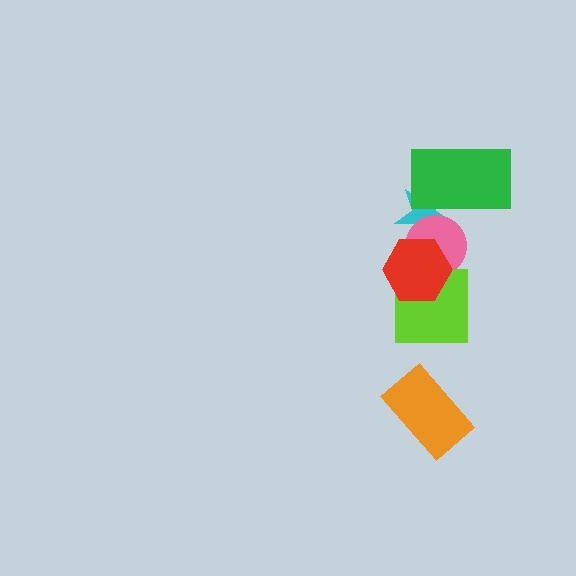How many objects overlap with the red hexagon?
3 objects overlap with the red hexagon.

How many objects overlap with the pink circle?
3 objects overlap with the pink circle.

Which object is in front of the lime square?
The red hexagon is in front of the lime square.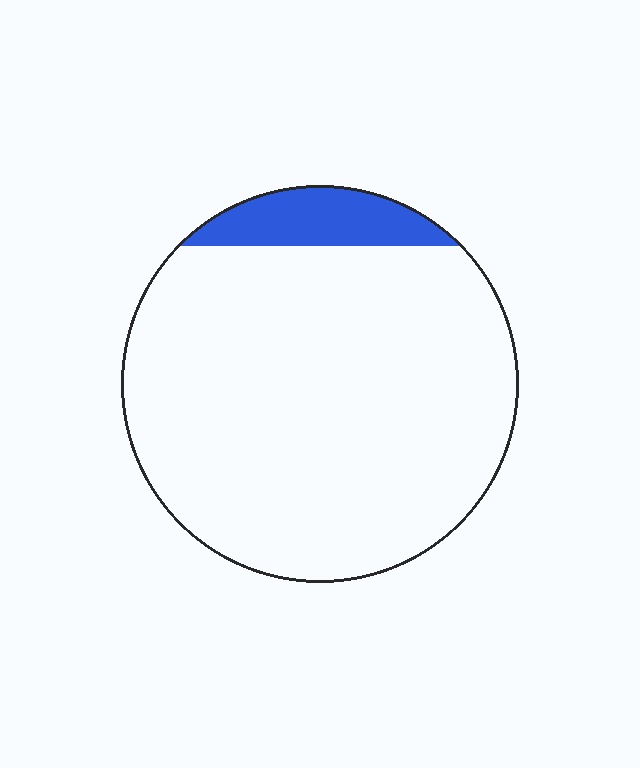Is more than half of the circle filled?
No.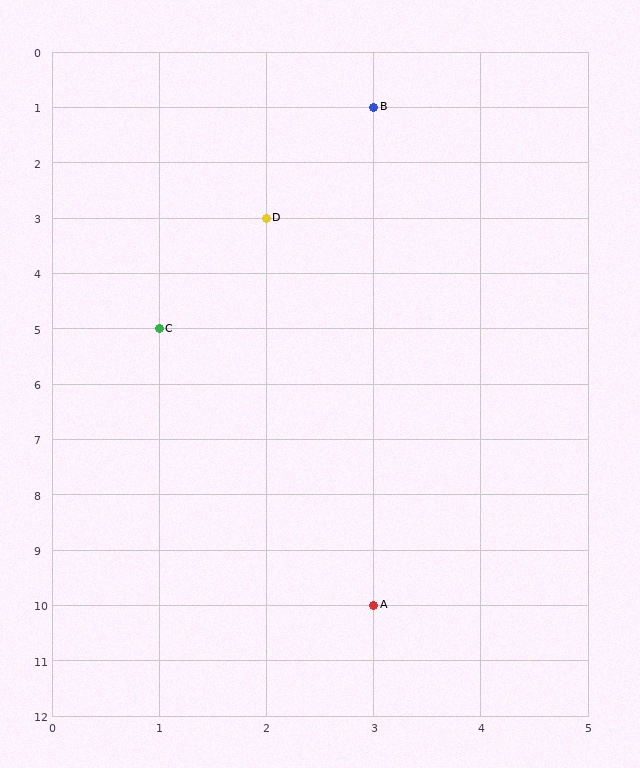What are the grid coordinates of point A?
Point A is at grid coordinates (3, 10).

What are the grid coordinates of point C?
Point C is at grid coordinates (1, 5).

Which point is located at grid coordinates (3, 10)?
Point A is at (3, 10).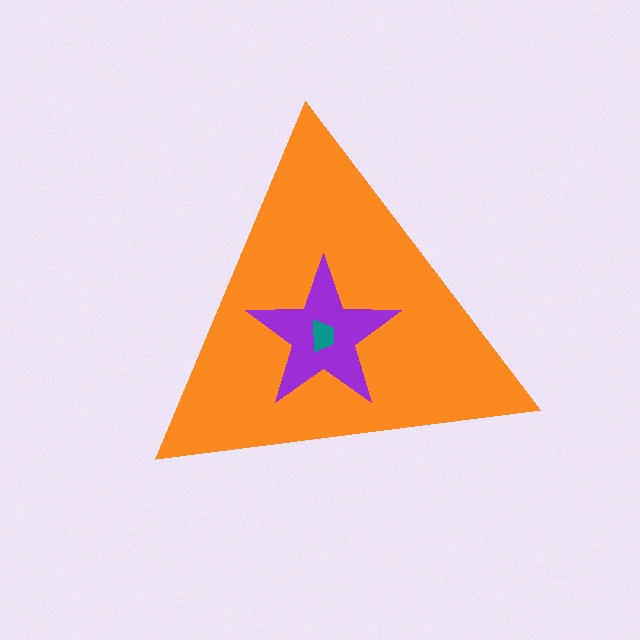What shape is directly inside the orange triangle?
The purple star.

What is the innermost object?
The teal trapezoid.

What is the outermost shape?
The orange triangle.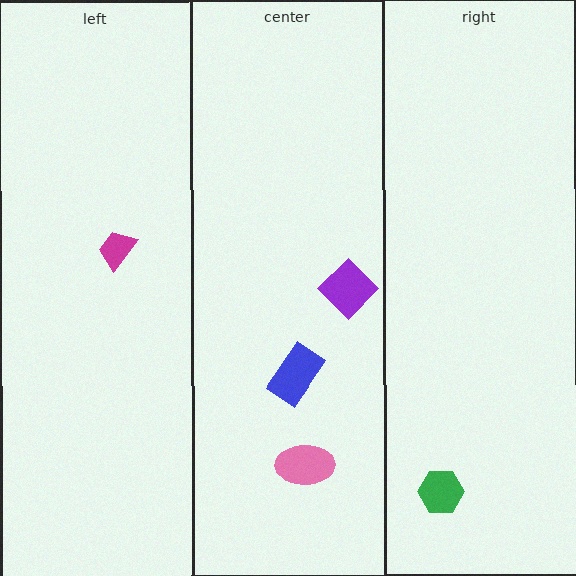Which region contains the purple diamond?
The center region.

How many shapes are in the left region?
1.